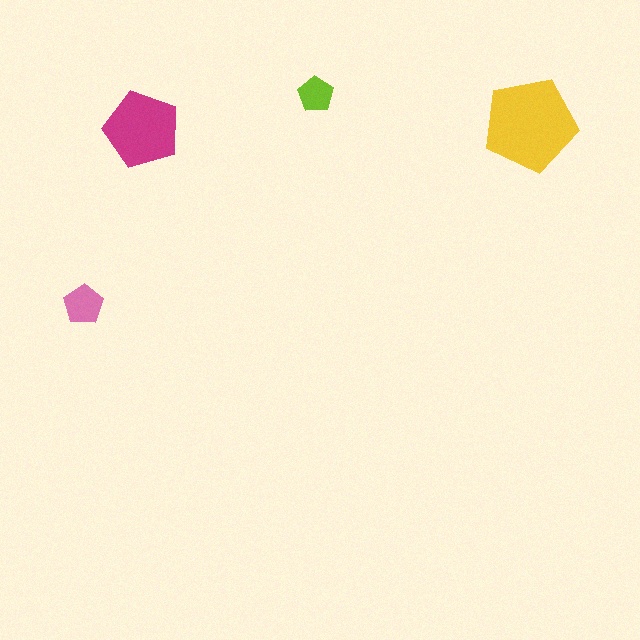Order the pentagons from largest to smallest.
the yellow one, the magenta one, the pink one, the lime one.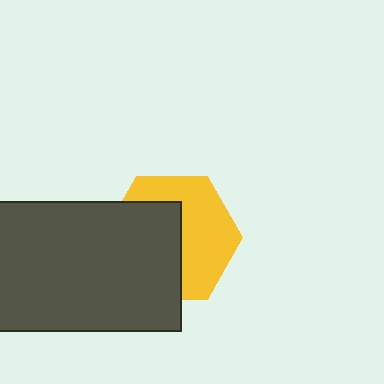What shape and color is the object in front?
The object in front is a dark gray rectangle.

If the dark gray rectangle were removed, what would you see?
You would see the complete yellow hexagon.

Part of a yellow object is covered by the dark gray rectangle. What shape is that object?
It is a hexagon.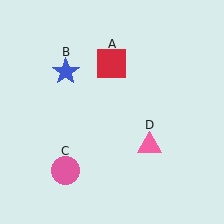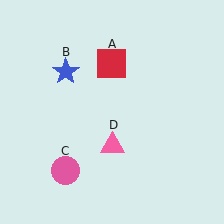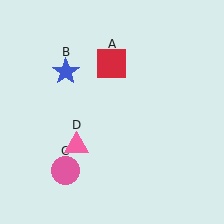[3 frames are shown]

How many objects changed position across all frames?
1 object changed position: pink triangle (object D).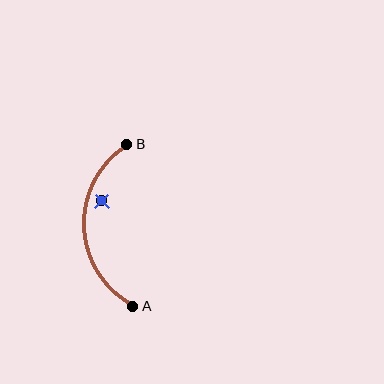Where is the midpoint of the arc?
The arc midpoint is the point on the curve farthest from the straight line joining A and B. It sits to the left of that line.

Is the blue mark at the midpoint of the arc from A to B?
No — the blue mark does not lie on the arc at all. It sits slightly inside the curve.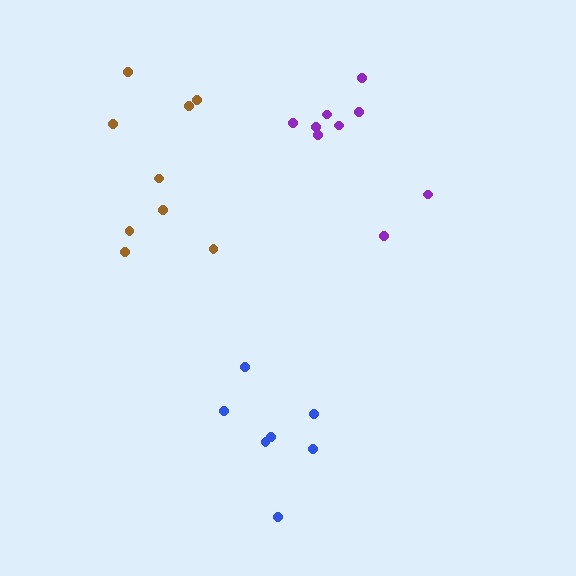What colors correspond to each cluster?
The clusters are colored: purple, brown, blue.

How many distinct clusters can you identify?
There are 3 distinct clusters.